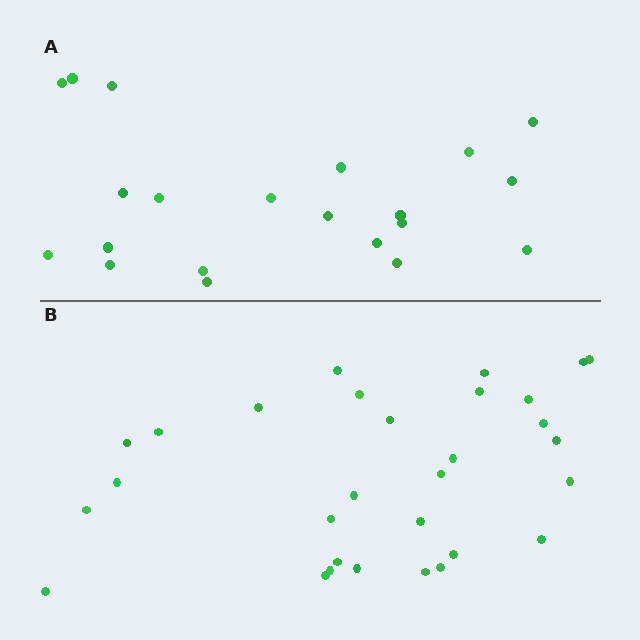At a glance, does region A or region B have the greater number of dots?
Region B (the bottom region) has more dots.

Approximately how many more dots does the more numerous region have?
Region B has roughly 8 or so more dots than region A.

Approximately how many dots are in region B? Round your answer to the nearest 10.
About 30 dots.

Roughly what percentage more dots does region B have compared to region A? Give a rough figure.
About 45% more.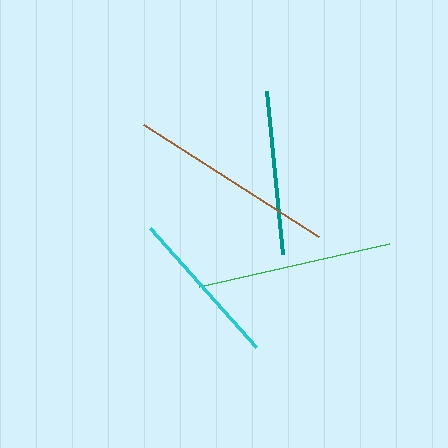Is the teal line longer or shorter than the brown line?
The brown line is longer than the teal line.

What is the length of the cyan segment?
The cyan segment is approximately 159 pixels long.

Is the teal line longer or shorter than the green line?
The green line is longer than the teal line.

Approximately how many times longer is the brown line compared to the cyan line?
The brown line is approximately 1.3 times the length of the cyan line.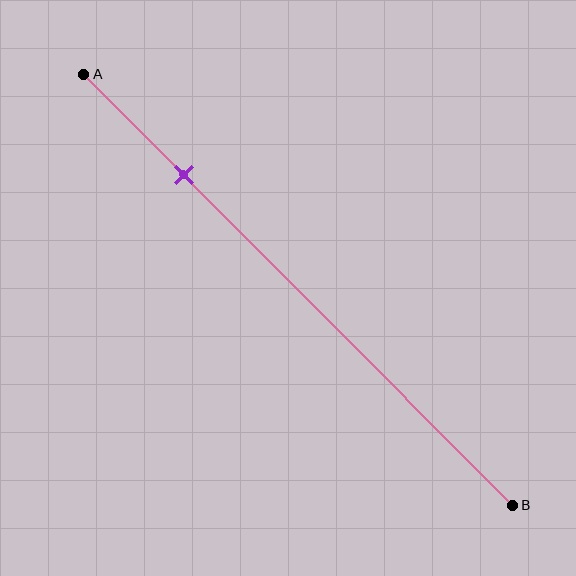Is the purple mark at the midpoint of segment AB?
No, the mark is at about 25% from A, not at the 50% midpoint.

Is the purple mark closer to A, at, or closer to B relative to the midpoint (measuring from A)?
The purple mark is closer to point A than the midpoint of segment AB.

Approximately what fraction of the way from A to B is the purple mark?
The purple mark is approximately 25% of the way from A to B.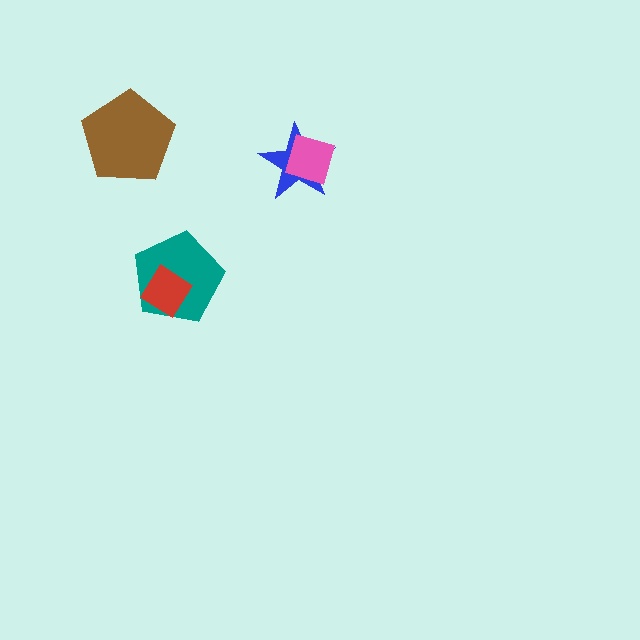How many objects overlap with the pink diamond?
1 object overlaps with the pink diamond.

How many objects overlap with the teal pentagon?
1 object overlaps with the teal pentagon.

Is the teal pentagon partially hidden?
Yes, it is partially covered by another shape.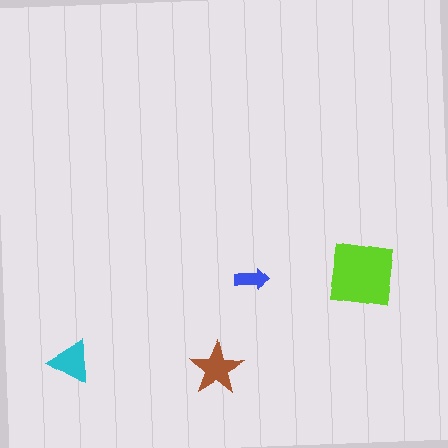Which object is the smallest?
The blue arrow.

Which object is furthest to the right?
The lime square is rightmost.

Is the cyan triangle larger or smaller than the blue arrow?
Larger.